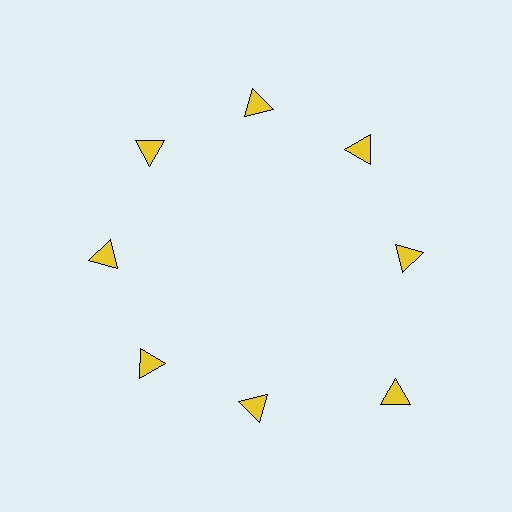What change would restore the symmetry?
The symmetry would be restored by moving it inward, back onto the ring so that all 8 triangles sit at equal angles and equal distance from the center.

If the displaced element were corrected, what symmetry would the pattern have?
It would have 8-fold rotational symmetry — the pattern would map onto itself every 45 degrees.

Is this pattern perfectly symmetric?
No. The 8 yellow triangles are arranged in a ring, but one element near the 4 o'clock position is pushed outward from the center, breaking the 8-fold rotational symmetry.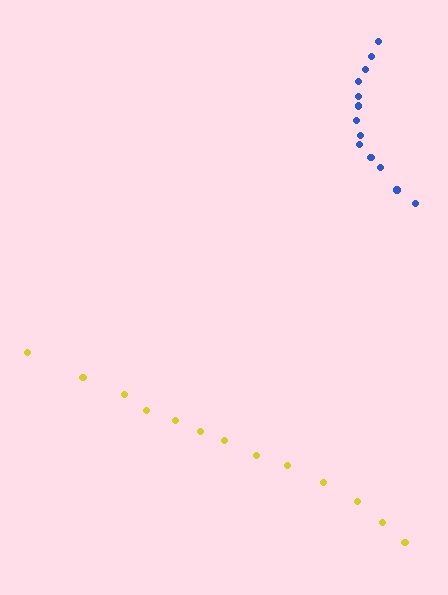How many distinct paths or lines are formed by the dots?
There are 2 distinct paths.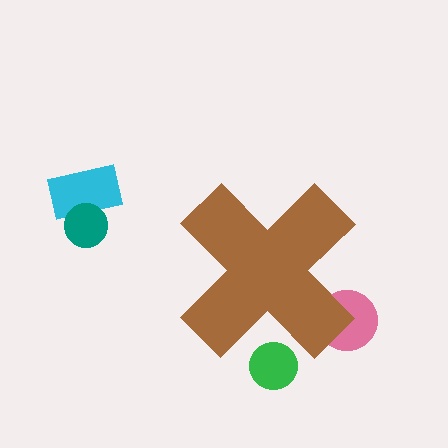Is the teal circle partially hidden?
No, the teal circle is fully visible.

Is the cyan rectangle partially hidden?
No, the cyan rectangle is fully visible.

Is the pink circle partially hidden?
Yes, the pink circle is partially hidden behind the brown cross.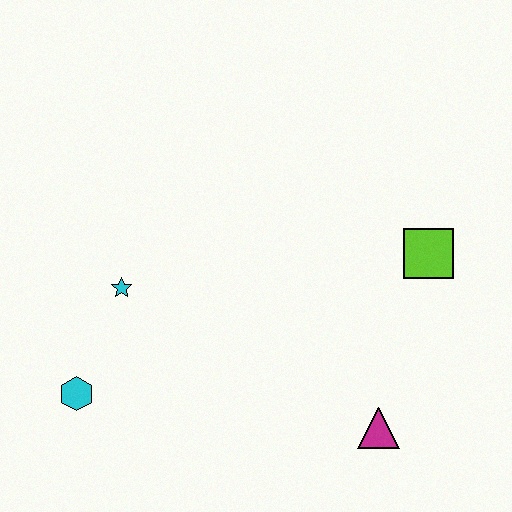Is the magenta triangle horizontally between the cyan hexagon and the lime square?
Yes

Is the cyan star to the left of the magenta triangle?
Yes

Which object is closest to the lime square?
The magenta triangle is closest to the lime square.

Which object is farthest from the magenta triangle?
The cyan hexagon is farthest from the magenta triangle.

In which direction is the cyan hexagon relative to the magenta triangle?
The cyan hexagon is to the left of the magenta triangle.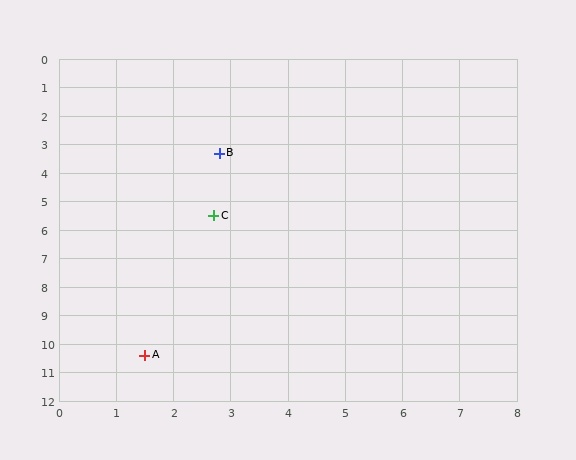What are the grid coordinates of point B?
Point B is at approximately (2.8, 3.3).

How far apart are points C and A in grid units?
Points C and A are about 5.0 grid units apart.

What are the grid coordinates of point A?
Point A is at approximately (1.5, 10.4).